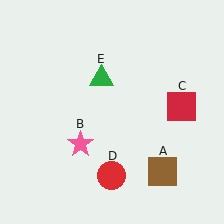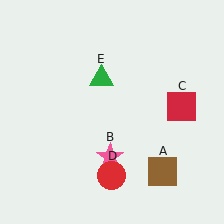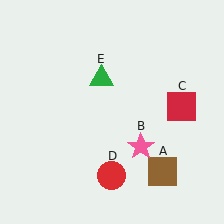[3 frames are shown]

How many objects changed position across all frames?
1 object changed position: pink star (object B).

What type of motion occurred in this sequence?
The pink star (object B) rotated counterclockwise around the center of the scene.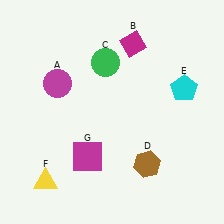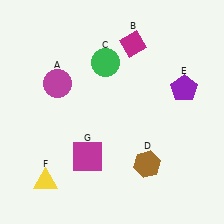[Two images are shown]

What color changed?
The pentagon (E) changed from cyan in Image 1 to purple in Image 2.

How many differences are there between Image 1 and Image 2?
There is 1 difference between the two images.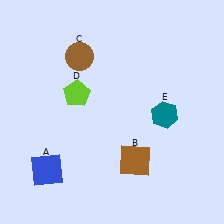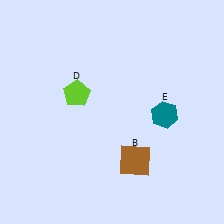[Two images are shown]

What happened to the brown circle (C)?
The brown circle (C) was removed in Image 2. It was in the top-left area of Image 1.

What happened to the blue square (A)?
The blue square (A) was removed in Image 2. It was in the bottom-left area of Image 1.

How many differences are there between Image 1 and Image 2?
There are 2 differences between the two images.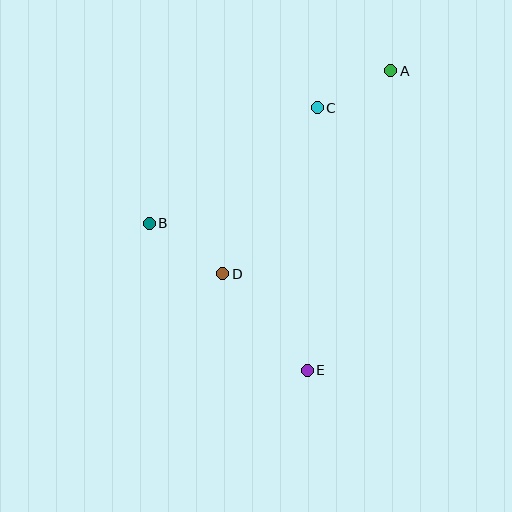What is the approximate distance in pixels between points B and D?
The distance between B and D is approximately 89 pixels.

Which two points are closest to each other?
Points A and C are closest to each other.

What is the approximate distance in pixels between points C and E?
The distance between C and E is approximately 263 pixels.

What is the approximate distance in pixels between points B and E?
The distance between B and E is approximately 216 pixels.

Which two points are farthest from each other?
Points A and E are farthest from each other.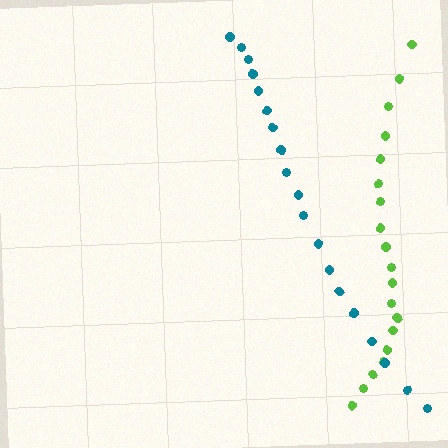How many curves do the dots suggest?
There are 2 distinct paths.